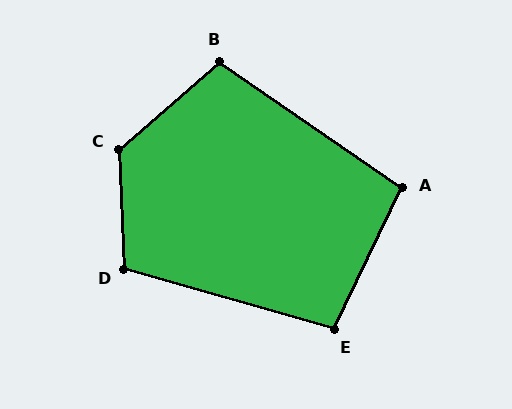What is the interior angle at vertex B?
Approximately 104 degrees (obtuse).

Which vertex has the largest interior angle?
C, at approximately 129 degrees.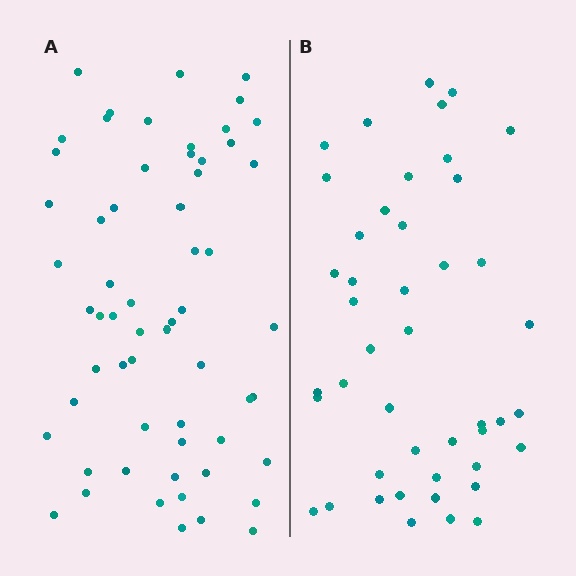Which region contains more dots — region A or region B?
Region A (the left region) has more dots.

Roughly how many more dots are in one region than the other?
Region A has approximately 15 more dots than region B.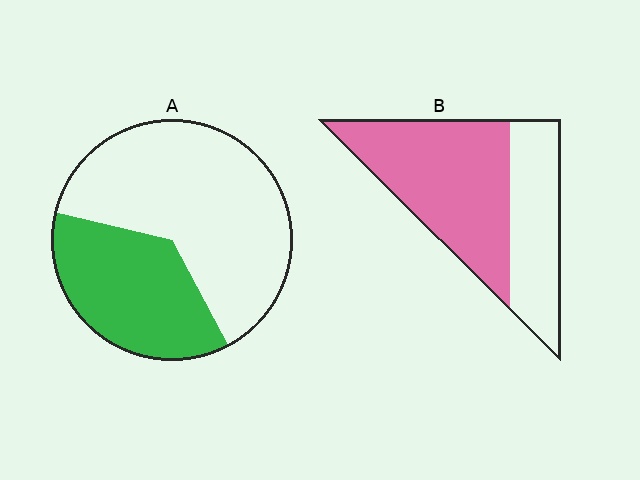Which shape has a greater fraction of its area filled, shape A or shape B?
Shape B.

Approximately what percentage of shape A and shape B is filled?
A is approximately 35% and B is approximately 65%.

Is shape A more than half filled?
No.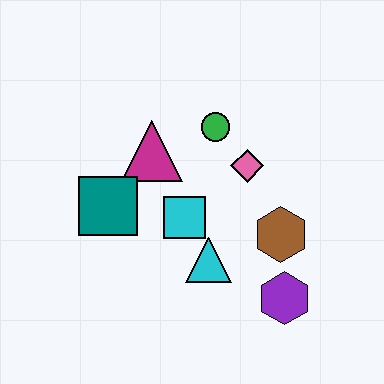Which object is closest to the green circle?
The pink diamond is closest to the green circle.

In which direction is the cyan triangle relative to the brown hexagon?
The cyan triangle is to the left of the brown hexagon.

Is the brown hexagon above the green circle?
No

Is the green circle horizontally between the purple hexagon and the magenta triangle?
Yes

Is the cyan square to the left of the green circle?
Yes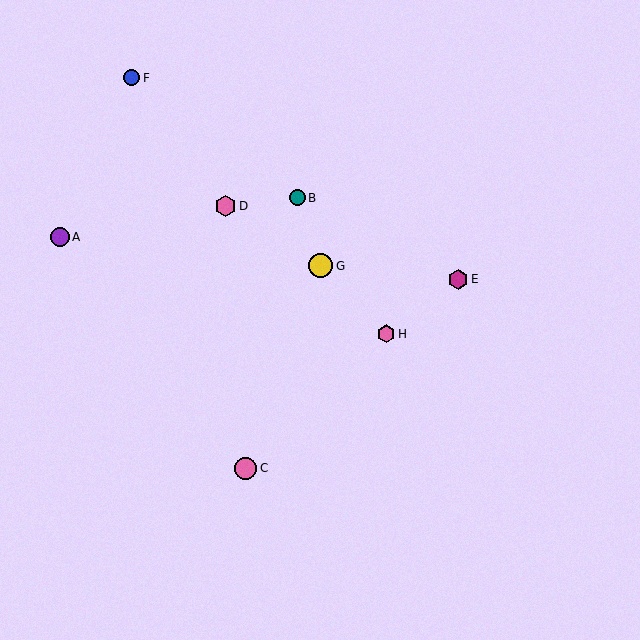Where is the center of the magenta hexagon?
The center of the magenta hexagon is at (458, 279).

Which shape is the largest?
The yellow circle (labeled G) is the largest.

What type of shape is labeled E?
Shape E is a magenta hexagon.